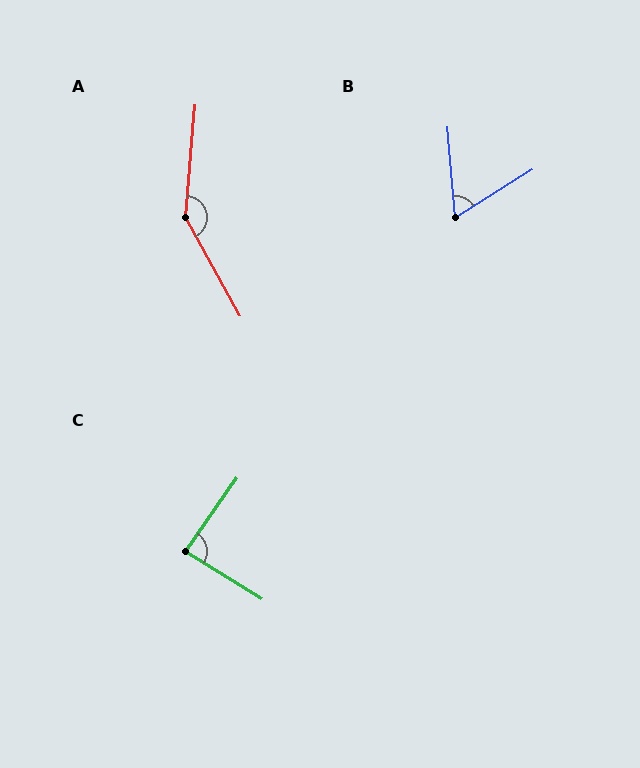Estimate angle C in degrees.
Approximately 87 degrees.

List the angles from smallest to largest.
B (63°), C (87°), A (146°).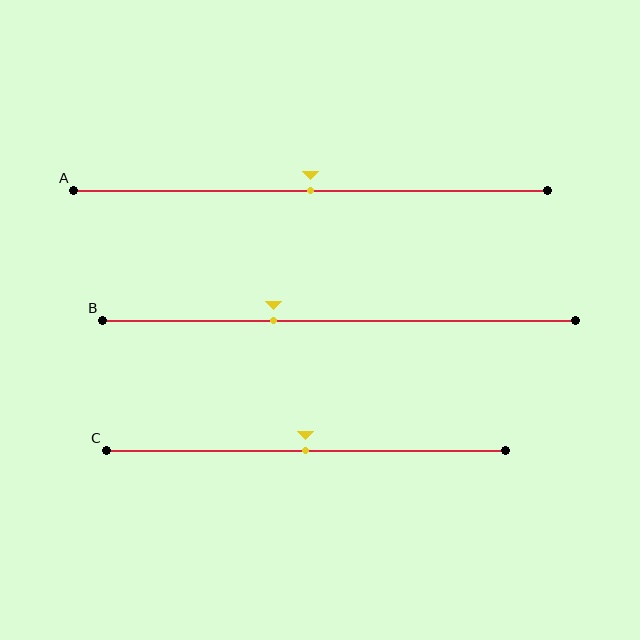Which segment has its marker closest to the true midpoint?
Segment A has its marker closest to the true midpoint.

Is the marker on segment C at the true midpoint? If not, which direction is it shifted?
Yes, the marker on segment C is at the true midpoint.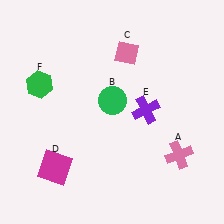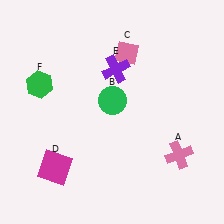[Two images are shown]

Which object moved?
The purple cross (E) moved up.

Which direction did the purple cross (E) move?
The purple cross (E) moved up.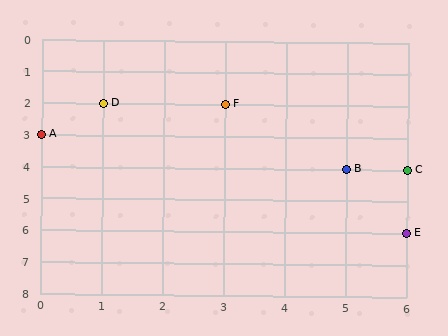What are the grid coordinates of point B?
Point B is at grid coordinates (5, 4).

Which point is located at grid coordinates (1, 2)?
Point D is at (1, 2).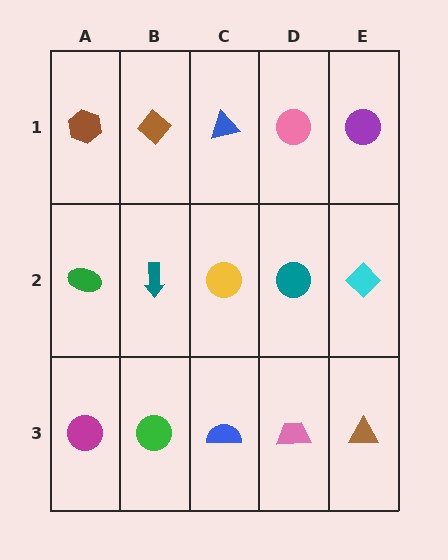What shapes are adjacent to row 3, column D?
A teal circle (row 2, column D), a blue semicircle (row 3, column C), a brown triangle (row 3, column E).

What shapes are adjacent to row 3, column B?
A teal arrow (row 2, column B), a magenta circle (row 3, column A), a blue semicircle (row 3, column C).